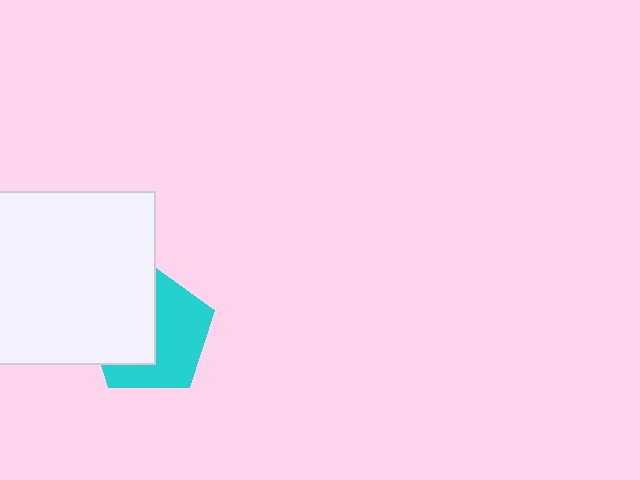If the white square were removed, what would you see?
You would see the complete cyan pentagon.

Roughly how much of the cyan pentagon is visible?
About half of it is visible (roughly 53%).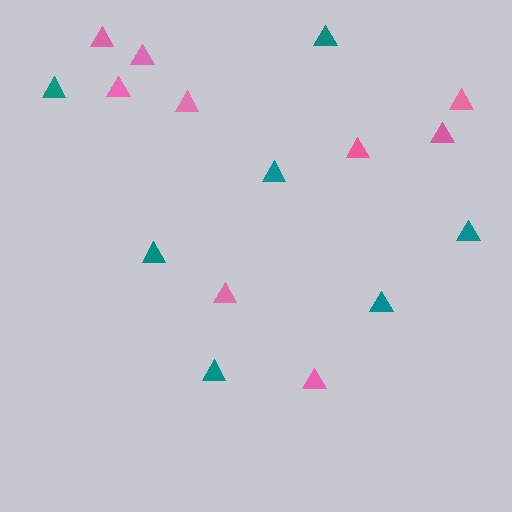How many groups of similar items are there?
There are 2 groups: one group of pink triangles (9) and one group of teal triangles (7).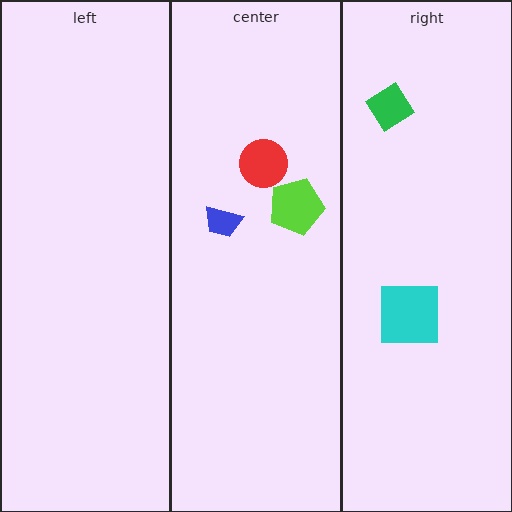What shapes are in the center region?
The lime pentagon, the red circle, the blue trapezoid.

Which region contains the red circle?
The center region.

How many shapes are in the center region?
3.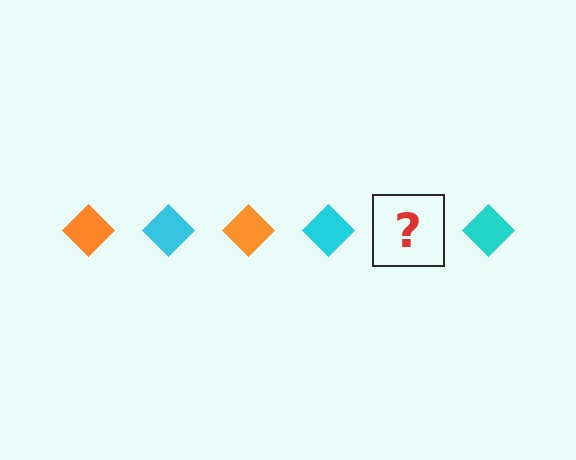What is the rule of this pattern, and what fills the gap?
The rule is that the pattern cycles through orange, cyan diamonds. The gap should be filled with an orange diamond.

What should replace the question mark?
The question mark should be replaced with an orange diamond.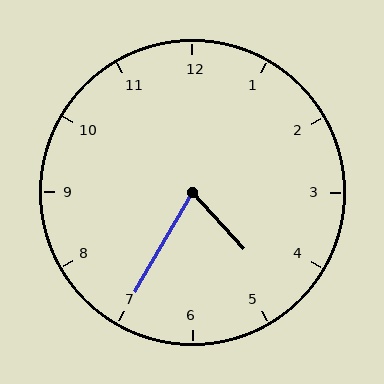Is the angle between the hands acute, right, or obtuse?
It is acute.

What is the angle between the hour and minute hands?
Approximately 72 degrees.